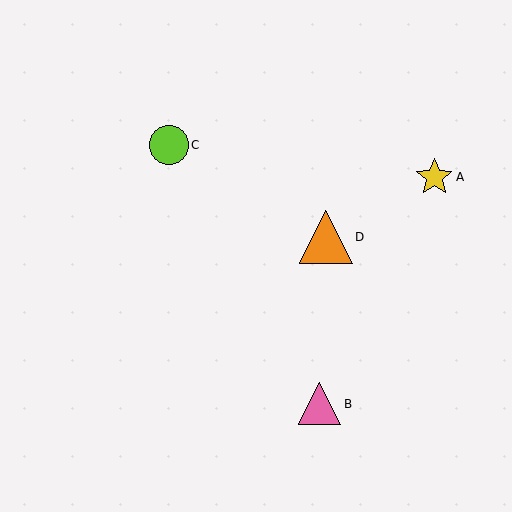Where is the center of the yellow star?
The center of the yellow star is at (434, 177).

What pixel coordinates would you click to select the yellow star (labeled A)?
Click at (434, 177) to select the yellow star A.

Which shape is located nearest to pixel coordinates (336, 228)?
The orange triangle (labeled D) at (326, 237) is nearest to that location.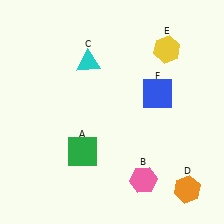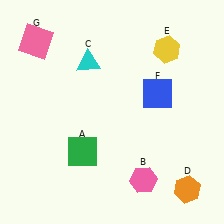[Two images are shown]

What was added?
A pink square (G) was added in Image 2.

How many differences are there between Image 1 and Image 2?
There is 1 difference between the two images.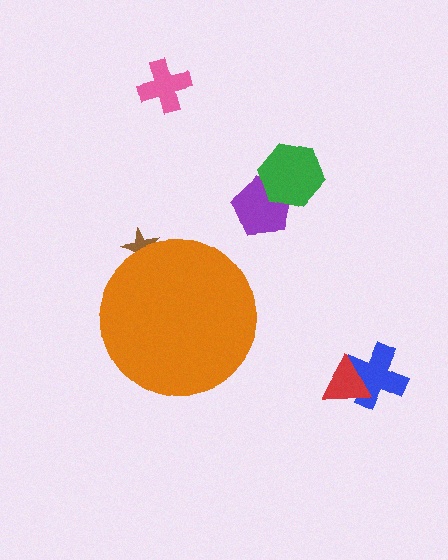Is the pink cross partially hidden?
No, the pink cross is fully visible.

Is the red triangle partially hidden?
No, the red triangle is fully visible.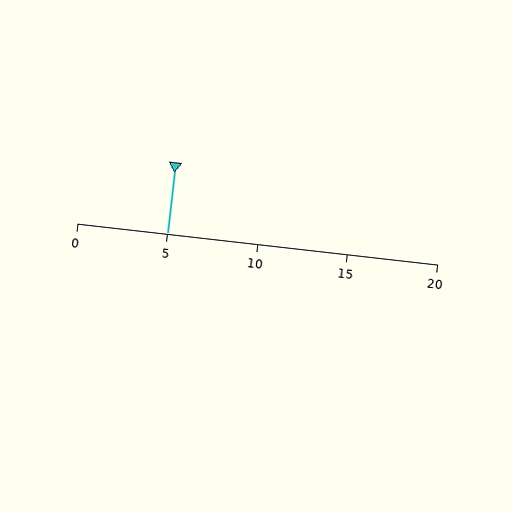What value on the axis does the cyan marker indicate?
The marker indicates approximately 5.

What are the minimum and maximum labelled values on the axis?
The axis runs from 0 to 20.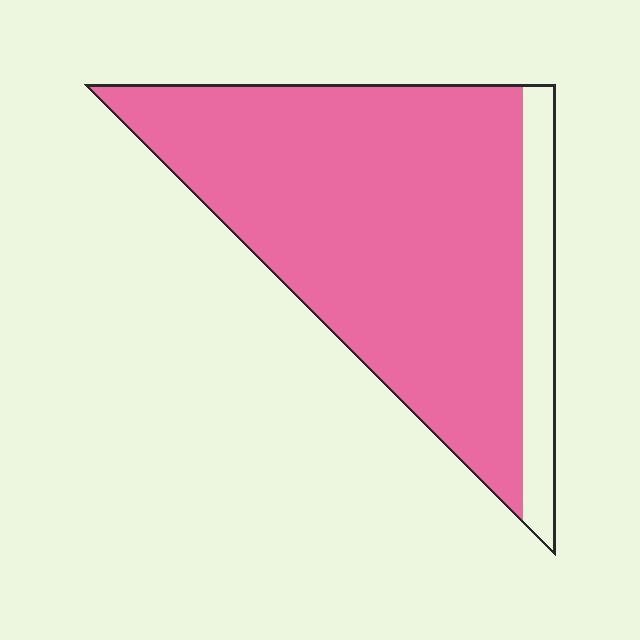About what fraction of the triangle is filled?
About seven eighths (7/8).